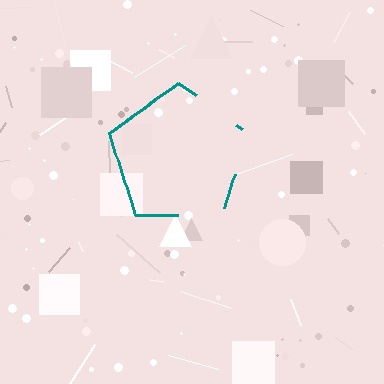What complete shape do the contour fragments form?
The contour fragments form a pentagon.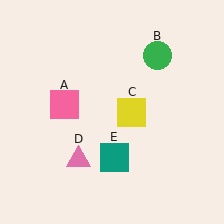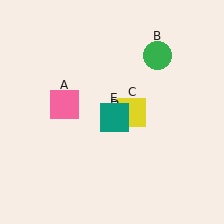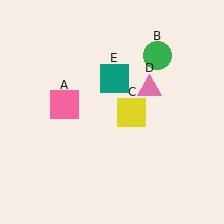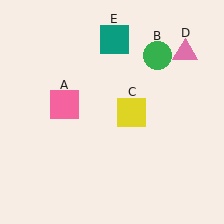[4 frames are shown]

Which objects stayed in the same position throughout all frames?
Pink square (object A) and green circle (object B) and yellow square (object C) remained stationary.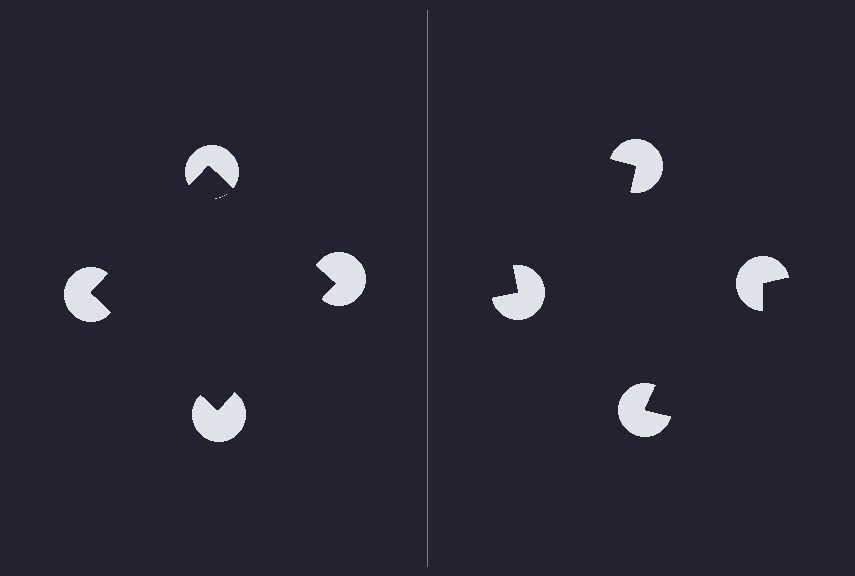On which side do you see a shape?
An illusory square appears on the left side. On the right side the wedge cuts are rotated, so no coherent shape forms.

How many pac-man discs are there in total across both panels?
8 — 4 on each side.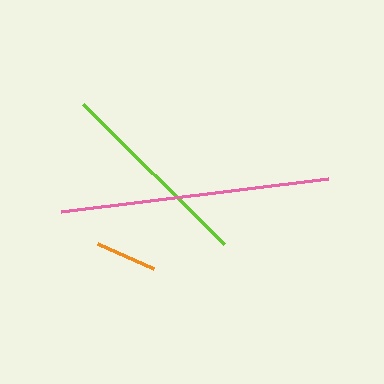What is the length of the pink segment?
The pink segment is approximately 269 pixels long.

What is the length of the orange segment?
The orange segment is approximately 62 pixels long.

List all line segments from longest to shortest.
From longest to shortest: pink, lime, orange.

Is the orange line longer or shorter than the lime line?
The lime line is longer than the orange line.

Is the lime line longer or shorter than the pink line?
The pink line is longer than the lime line.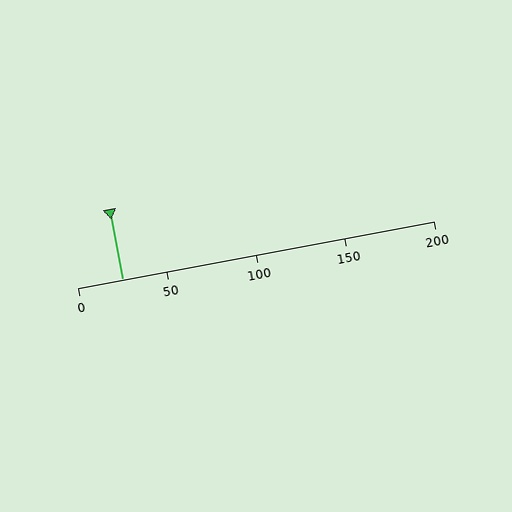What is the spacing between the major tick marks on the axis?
The major ticks are spaced 50 apart.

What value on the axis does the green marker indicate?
The marker indicates approximately 25.